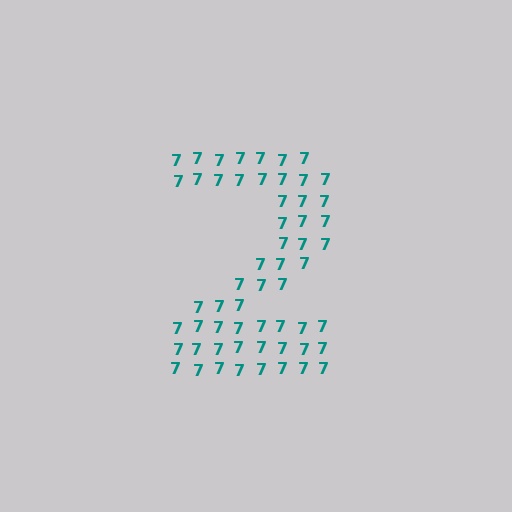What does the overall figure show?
The overall figure shows the digit 2.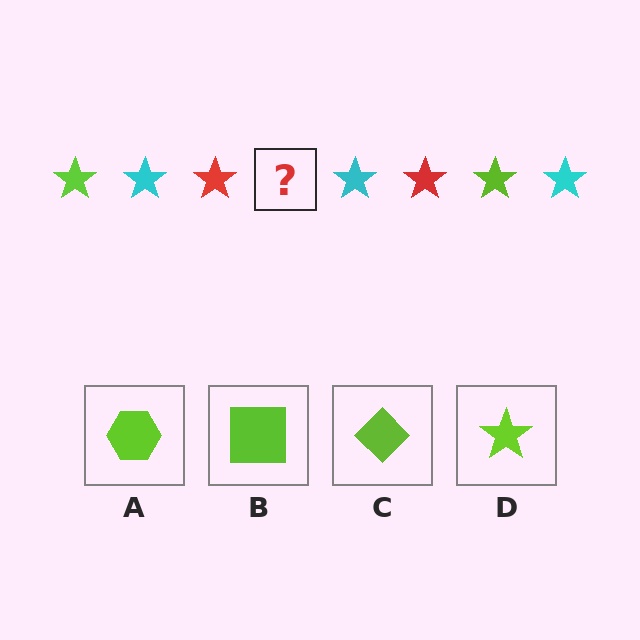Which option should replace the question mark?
Option D.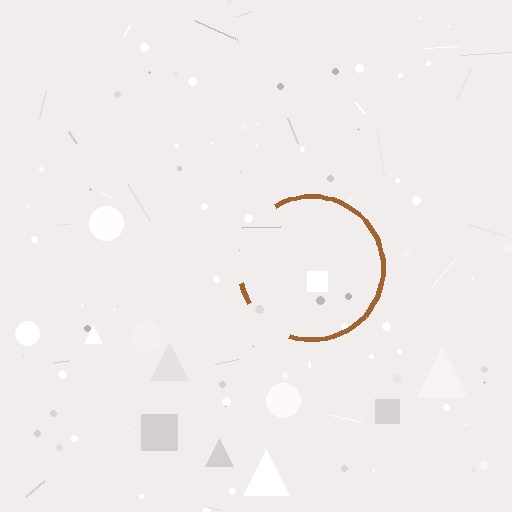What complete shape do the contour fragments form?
The contour fragments form a circle.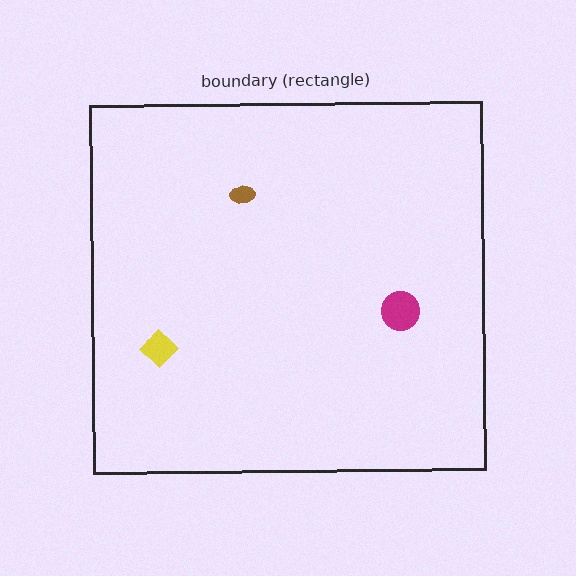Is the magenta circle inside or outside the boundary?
Inside.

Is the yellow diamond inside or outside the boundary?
Inside.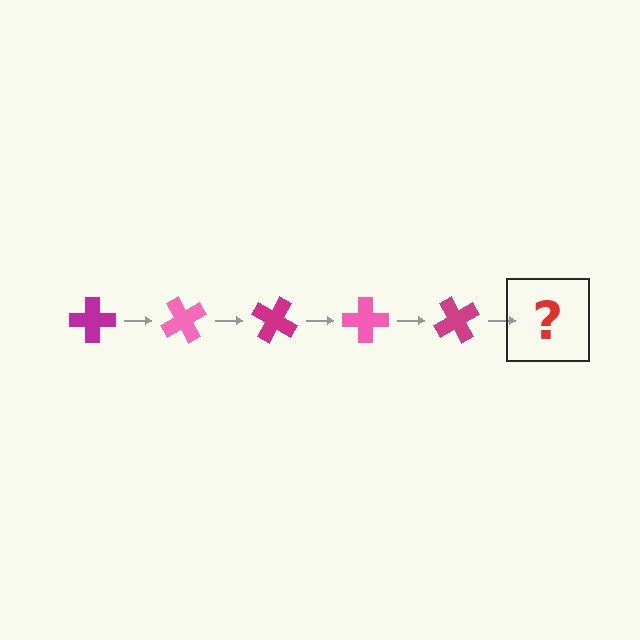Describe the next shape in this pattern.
It should be a pink cross, rotated 300 degrees from the start.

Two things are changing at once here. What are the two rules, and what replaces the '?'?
The two rules are that it rotates 60 degrees each step and the color cycles through magenta and pink. The '?' should be a pink cross, rotated 300 degrees from the start.